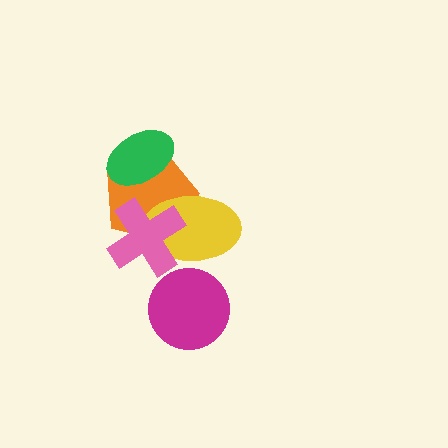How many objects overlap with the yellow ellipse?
3 objects overlap with the yellow ellipse.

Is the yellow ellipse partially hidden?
Yes, it is partially covered by another shape.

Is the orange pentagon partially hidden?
Yes, it is partially covered by another shape.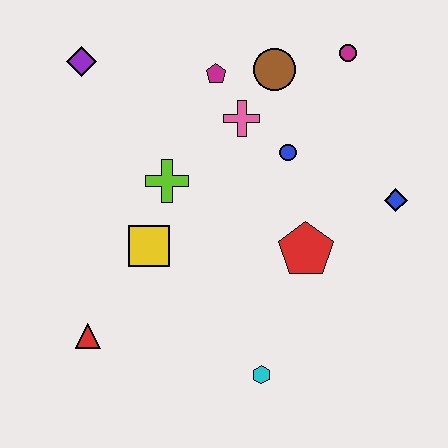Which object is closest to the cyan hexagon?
The red pentagon is closest to the cyan hexagon.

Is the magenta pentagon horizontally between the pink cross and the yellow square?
Yes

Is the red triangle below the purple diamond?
Yes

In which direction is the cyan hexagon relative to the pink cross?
The cyan hexagon is below the pink cross.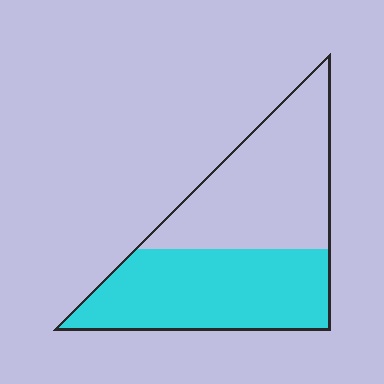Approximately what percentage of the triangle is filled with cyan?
Approximately 50%.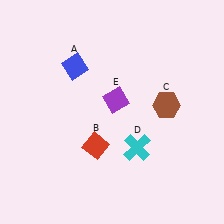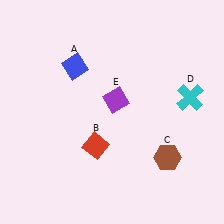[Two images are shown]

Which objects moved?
The objects that moved are: the brown hexagon (C), the cyan cross (D).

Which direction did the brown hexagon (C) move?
The brown hexagon (C) moved down.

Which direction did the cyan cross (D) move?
The cyan cross (D) moved right.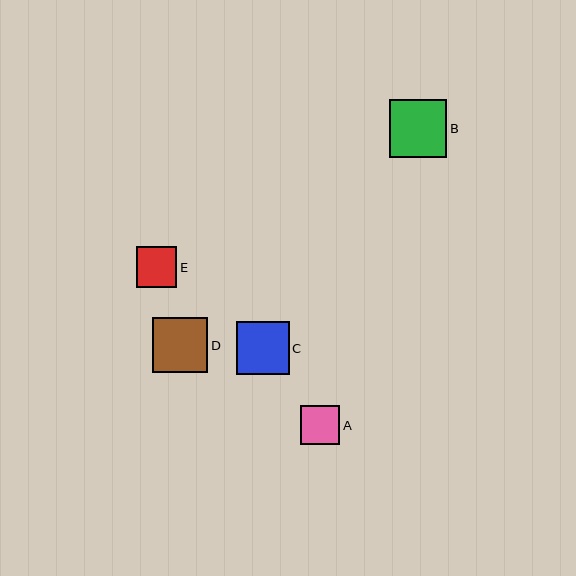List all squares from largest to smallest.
From largest to smallest: B, D, C, E, A.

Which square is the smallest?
Square A is the smallest with a size of approximately 39 pixels.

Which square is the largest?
Square B is the largest with a size of approximately 57 pixels.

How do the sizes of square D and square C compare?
Square D and square C are approximately the same size.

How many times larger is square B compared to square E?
Square B is approximately 1.4 times the size of square E.